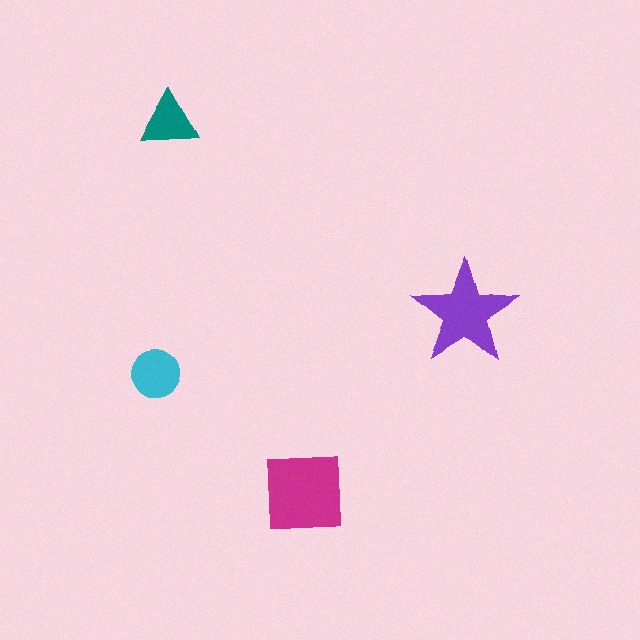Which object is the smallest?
The teal triangle.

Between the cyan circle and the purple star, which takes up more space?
The purple star.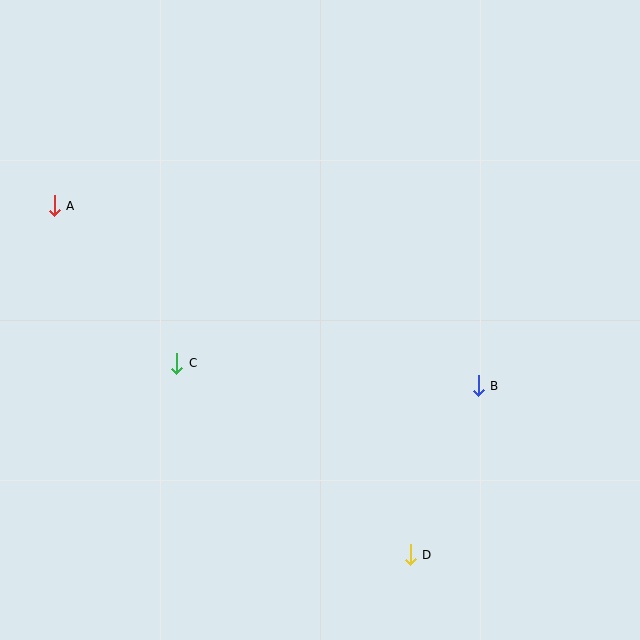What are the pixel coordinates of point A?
Point A is at (54, 206).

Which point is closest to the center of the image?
Point C at (177, 363) is closest to the center.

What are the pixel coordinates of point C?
Point C is at (177, 363).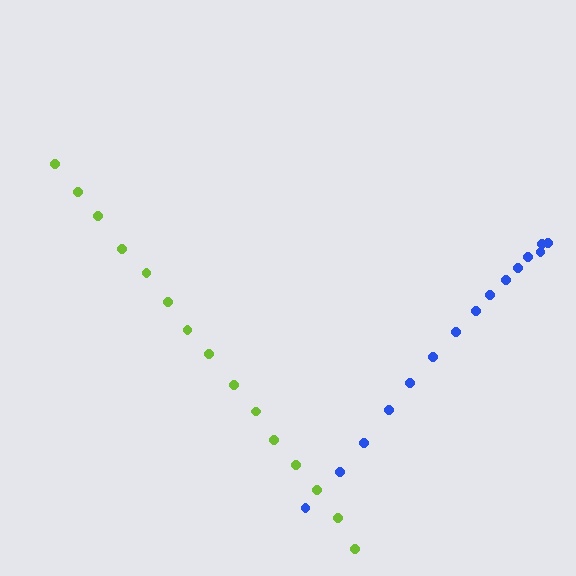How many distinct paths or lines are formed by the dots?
There are 2 distinct paths.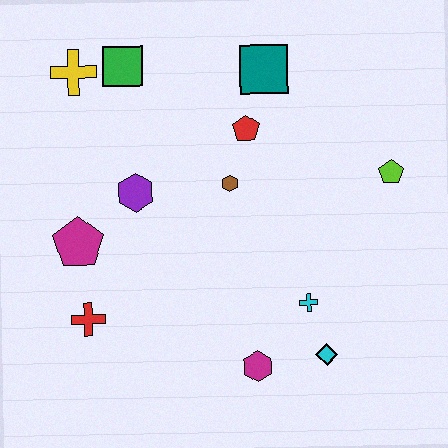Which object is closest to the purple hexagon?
The magenta pentagon is closest to the purple hexagon.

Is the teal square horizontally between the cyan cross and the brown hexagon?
Yes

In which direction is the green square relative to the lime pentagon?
The green square is to the left of the lime pentagon.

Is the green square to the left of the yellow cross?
No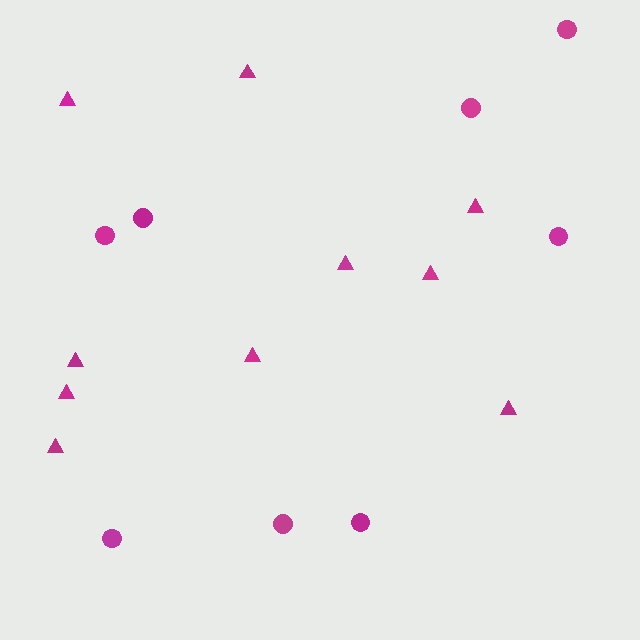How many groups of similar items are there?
There are 2 groups: one group of circles (8) and one group of triangles (10).